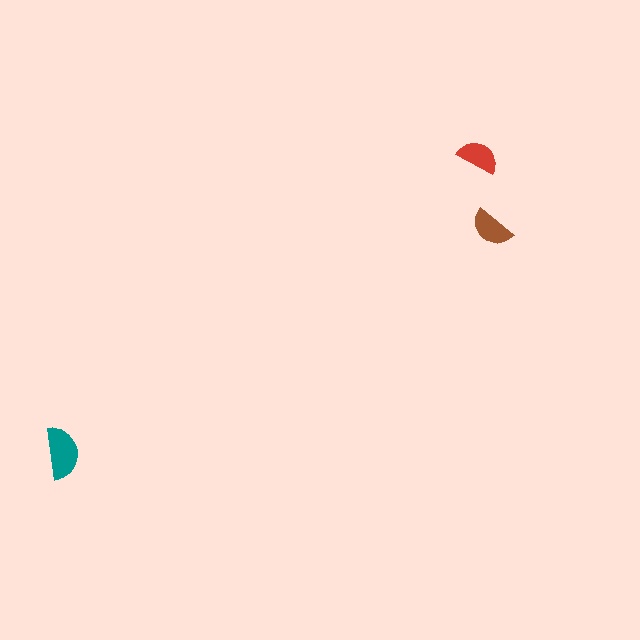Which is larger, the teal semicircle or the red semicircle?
The teal one.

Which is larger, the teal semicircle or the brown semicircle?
The teal one.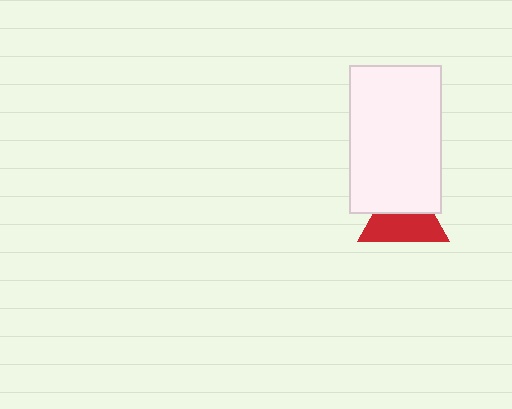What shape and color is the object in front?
The object in front is a white rectangle.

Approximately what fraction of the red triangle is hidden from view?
Roughly 43% of the red triangle is hidden behind the white rectangle.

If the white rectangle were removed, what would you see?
You would see the complete red triangle.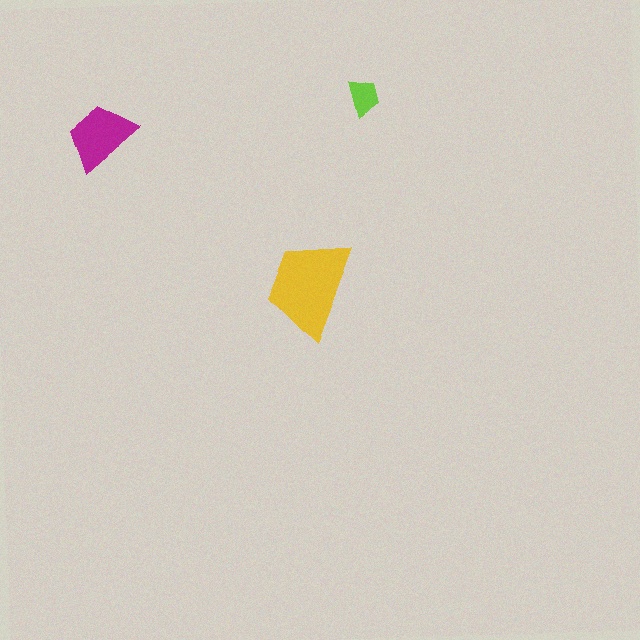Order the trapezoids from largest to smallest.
the yellow one, the magenta one, the lime one.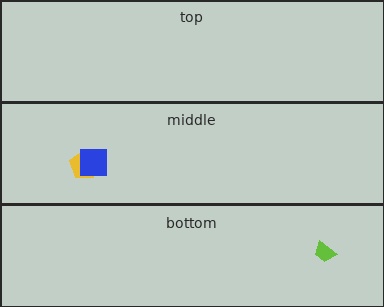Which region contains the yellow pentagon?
The middle region.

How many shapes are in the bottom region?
1.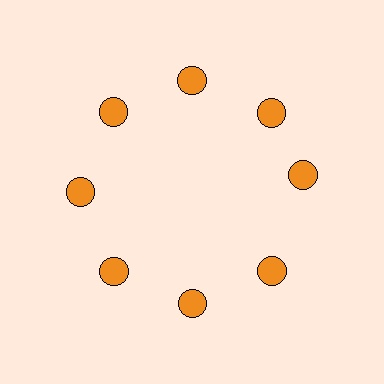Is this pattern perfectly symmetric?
No. The 8 orange circles are arranged in a ring, but one element near the 3 o'clock position is rotated out of alignment along the ring, breaking the 8-fold rotational symmetry.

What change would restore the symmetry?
The symmetry would be restored by rotating it back into even spacing with its neighbors so that all 8 circles sit at equal angles and equal distance from the center.